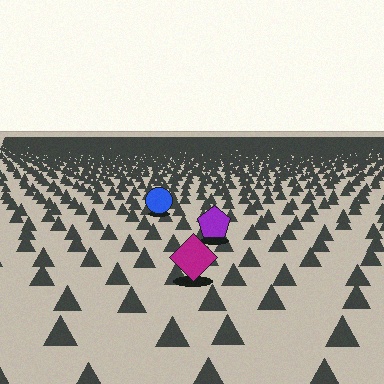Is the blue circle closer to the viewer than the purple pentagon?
No. The purple pentagon is closer — you can tell from the texture gradient: the ground texture is coarser near it.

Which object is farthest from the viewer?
The blue circle is farthest from the viewer. It appears smaller and the ground texture around it is denser.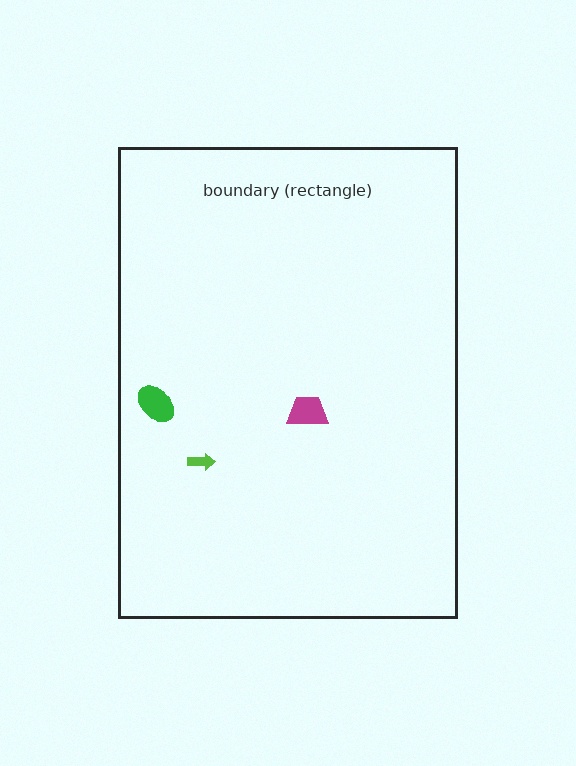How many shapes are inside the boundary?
3 inside, 0 outside.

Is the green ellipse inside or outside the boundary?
Inside.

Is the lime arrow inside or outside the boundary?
Inside.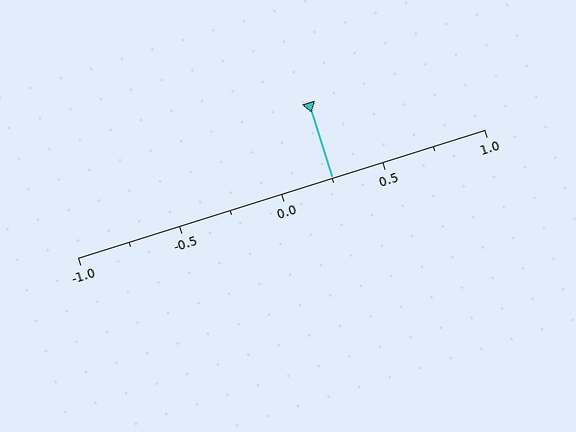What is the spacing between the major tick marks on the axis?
The major ticks are spaced 0.5 apart.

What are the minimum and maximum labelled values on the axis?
The axis runs from -1.0 to 1.0.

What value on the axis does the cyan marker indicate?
The marker indicates approximately 0.25.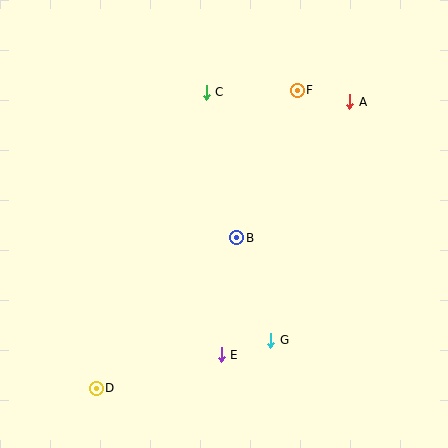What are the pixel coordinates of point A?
Point A is at (350, 102).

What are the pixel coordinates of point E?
Point E is at (221, 355).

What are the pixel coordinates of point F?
Point F is at (297, 90).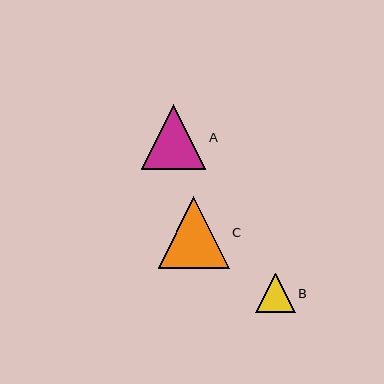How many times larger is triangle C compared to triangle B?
Triangle C is approximately 1.8 times the size of triangle B.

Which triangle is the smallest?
Triangle B is the smallest with a size of approximately 39 pixels.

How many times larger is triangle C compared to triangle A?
Triangle C is approximately 1.1 times the size of triangle A.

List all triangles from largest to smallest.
From largest to smallest: C, A, B.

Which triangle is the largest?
Triangle C is the largest with a size of approximately 71 pixels.